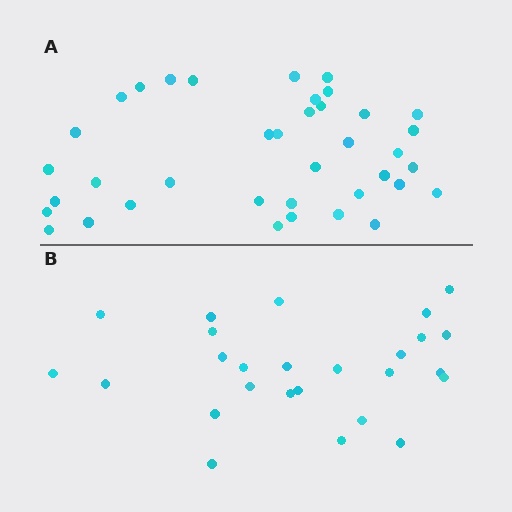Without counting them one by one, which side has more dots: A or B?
Region A (the top region) has more dots.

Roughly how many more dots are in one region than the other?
Region A has roughly 12 or so more dots than region B.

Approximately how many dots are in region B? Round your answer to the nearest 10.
About 30 dots. (The exact count is 26, which rounds to 30.)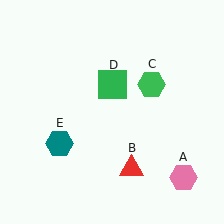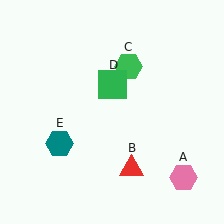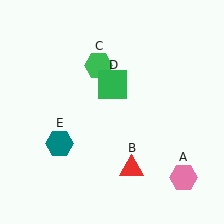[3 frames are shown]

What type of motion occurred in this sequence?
The green hexagon (object C) rotated counterclockwise around the center of the scene.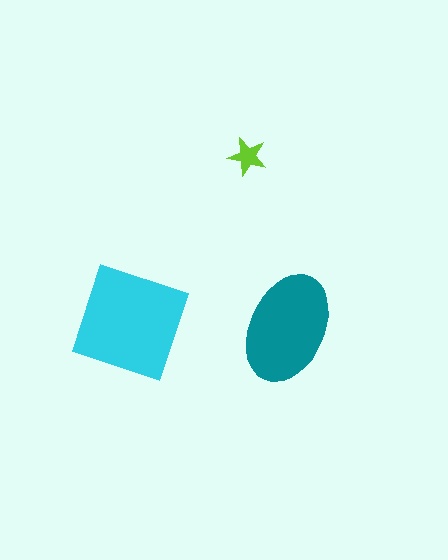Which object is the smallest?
The lime star.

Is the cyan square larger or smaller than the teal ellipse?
Larger.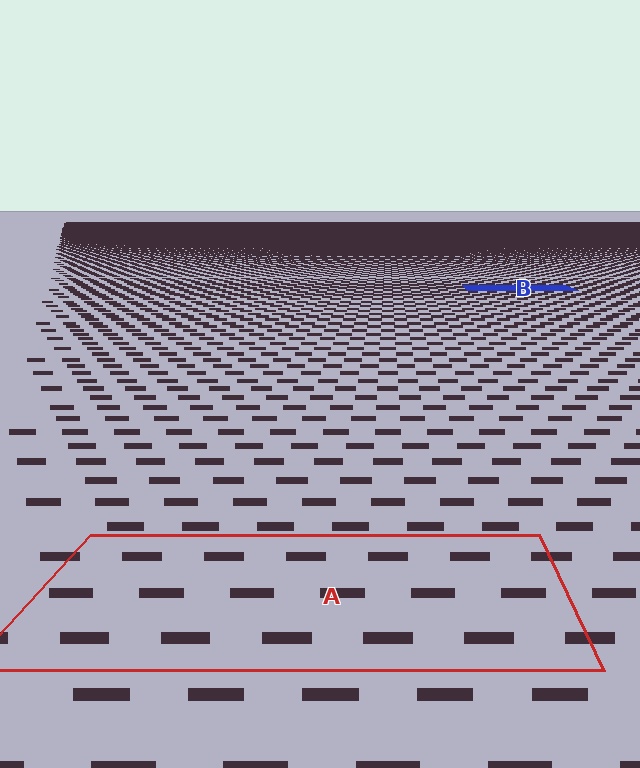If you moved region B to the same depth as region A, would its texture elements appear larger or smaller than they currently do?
They would appear larger. At a closer depth, the same texture elements are projected at a bigger on-screen size.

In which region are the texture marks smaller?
The texture marks are smaller in region B, because it is farther away.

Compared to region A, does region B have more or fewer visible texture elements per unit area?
Region B has more texture elements per unit area — they are packed more densely because it is farther away.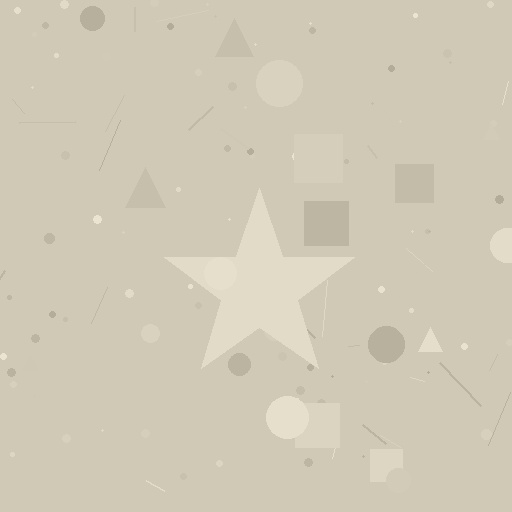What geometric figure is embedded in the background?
A star is embedded in the background.